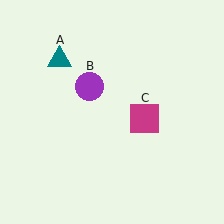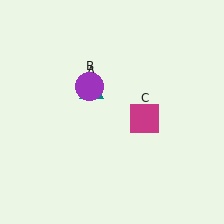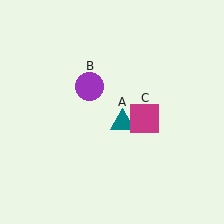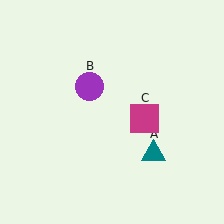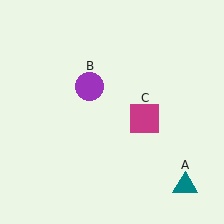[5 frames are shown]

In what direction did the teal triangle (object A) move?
The teal triangle (object A) moved down and to the right.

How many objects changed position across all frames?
1 object changed position: teal triangle (object A).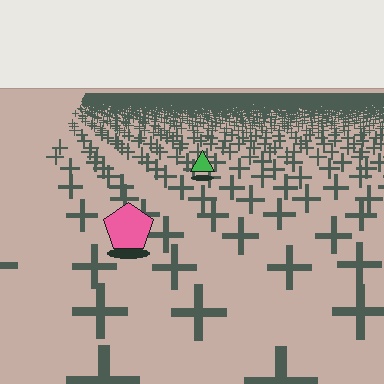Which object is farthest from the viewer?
The green triangle is farthest from the viewer. It appears smaller and the ground texture around it is denser.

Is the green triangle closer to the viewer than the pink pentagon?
No. The pink pentagon is closer — you can tell from the texture gradient: the ground texture is coarser near it.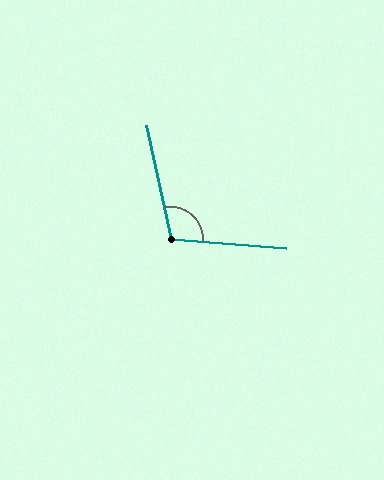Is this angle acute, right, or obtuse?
It is obtuse.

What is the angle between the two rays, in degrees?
Approximately 107 degrees.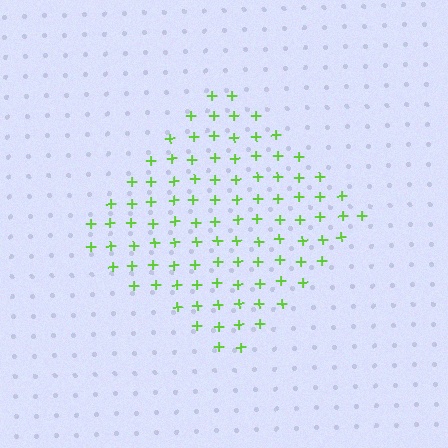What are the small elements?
The small elements are plus signs.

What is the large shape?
The large shape is a diamond.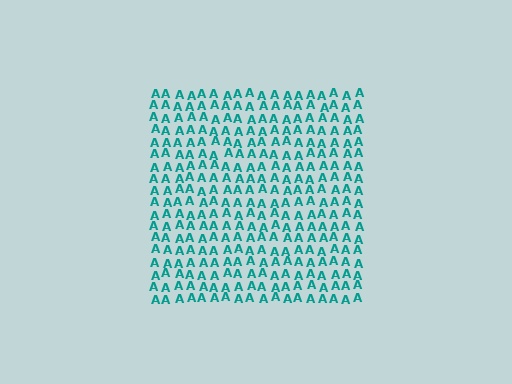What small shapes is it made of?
It is made of small letter A's.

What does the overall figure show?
The overall figure shows a square.